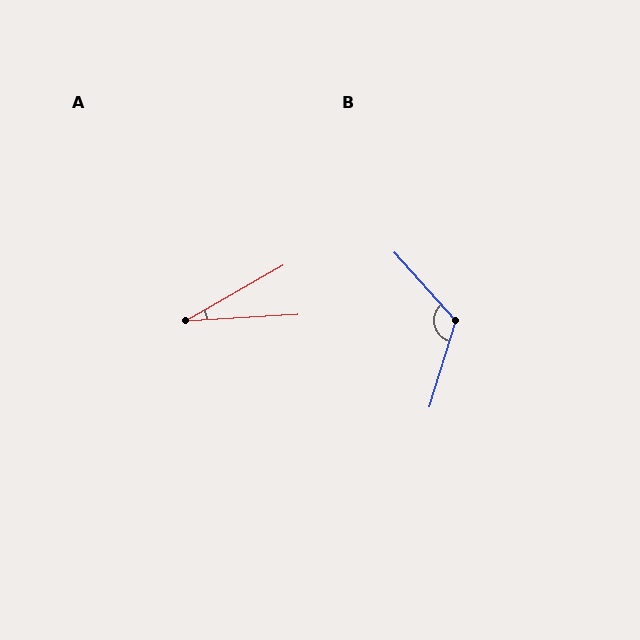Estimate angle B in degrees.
Approximately 121 degrees.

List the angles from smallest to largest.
A (26°), B (121°).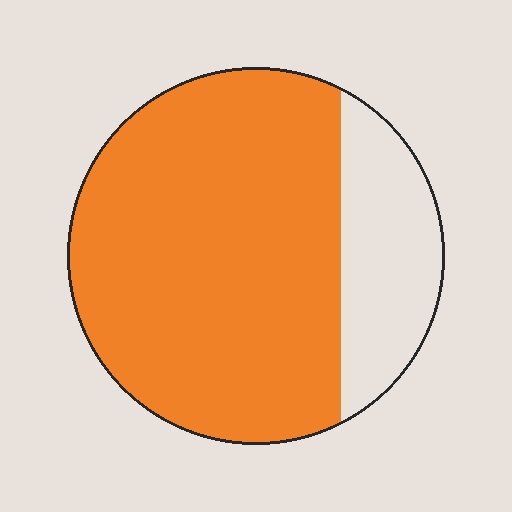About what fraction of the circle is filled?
About four fifths (4/5).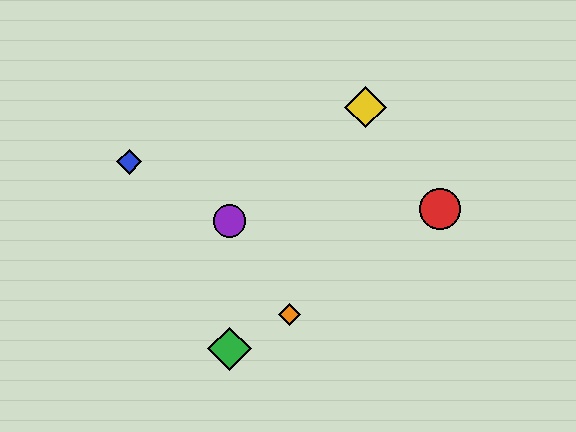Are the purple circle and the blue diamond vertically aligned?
No, the purple circle is at x≈229 and the blue diamond is at x≈129.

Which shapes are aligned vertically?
The green diamond, the purple circle are aligned vertically.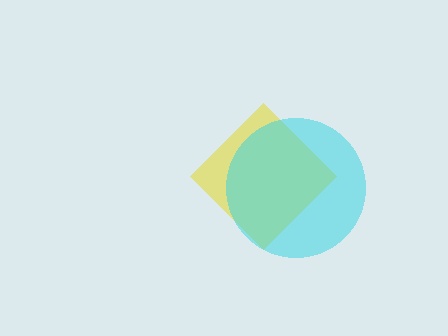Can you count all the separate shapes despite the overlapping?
Yes, there are 2 separate shapes.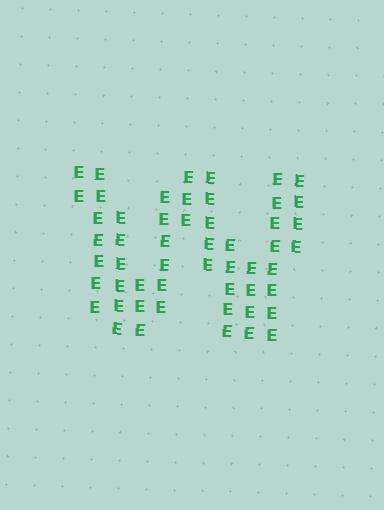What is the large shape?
The large shape is the letter W.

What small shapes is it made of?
It is made of small letter E's.